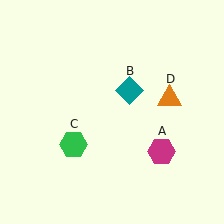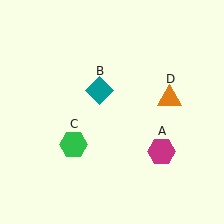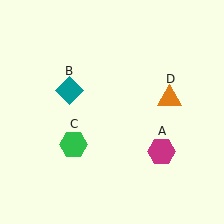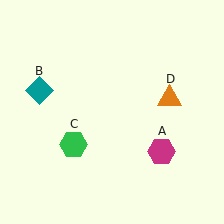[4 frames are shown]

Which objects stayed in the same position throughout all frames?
Magenta hexagon (object A) and green hexagon (object C) and orange triangle (object D) remained stationary.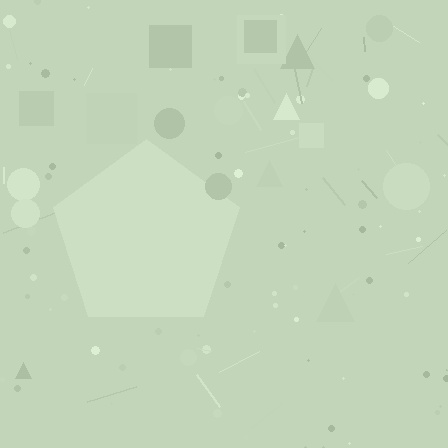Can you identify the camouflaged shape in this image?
The camouflaged shape is a pentagon.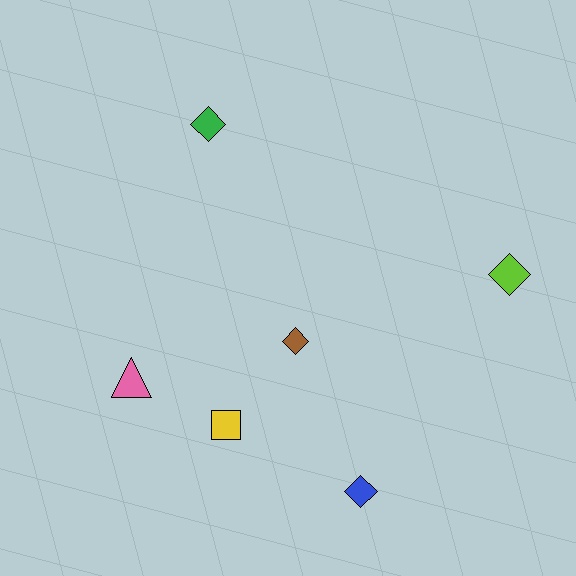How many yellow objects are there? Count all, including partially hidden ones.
There is 1 yellow object.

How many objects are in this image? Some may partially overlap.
There are 6 objects.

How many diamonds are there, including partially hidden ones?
There are 4 diamonds.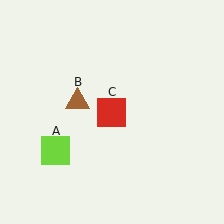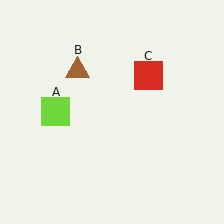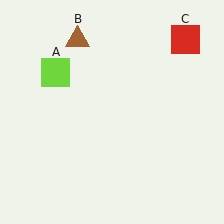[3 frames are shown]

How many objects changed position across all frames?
3 objects changed position: lime square (object A), brown triangle (object B), red square (object C).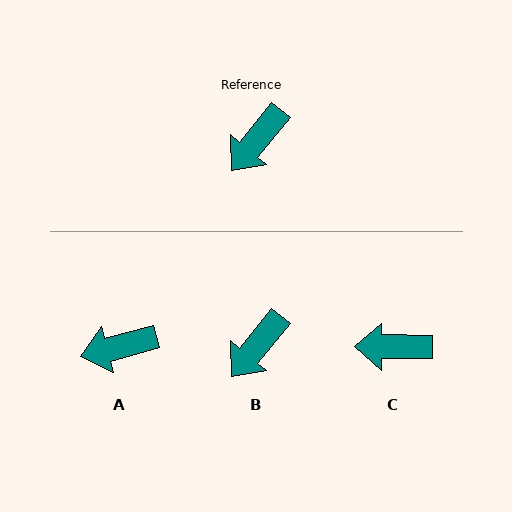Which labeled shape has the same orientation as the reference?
B.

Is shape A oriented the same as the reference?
No, it is off by about 35 degrees.